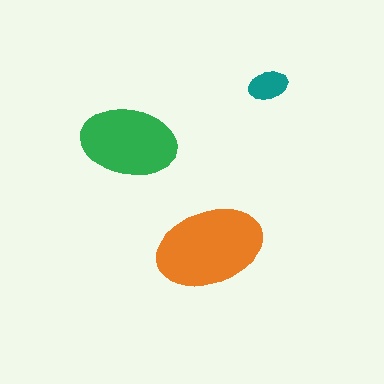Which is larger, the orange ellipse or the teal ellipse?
The orange one.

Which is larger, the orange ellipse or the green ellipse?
The orange one.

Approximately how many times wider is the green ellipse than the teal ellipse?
About 2.5 times wider.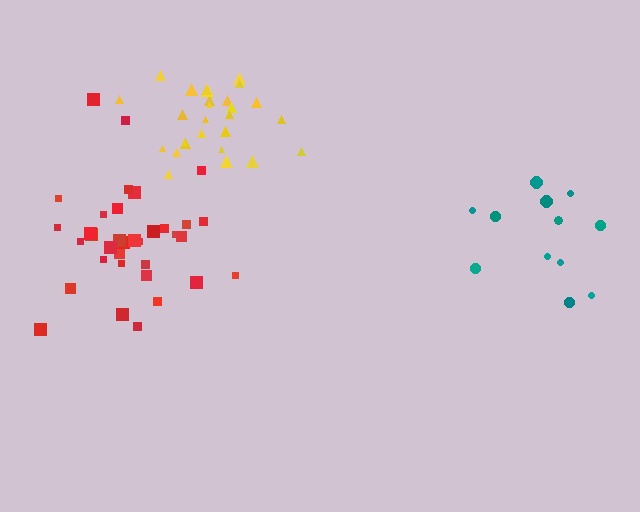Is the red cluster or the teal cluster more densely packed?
Red.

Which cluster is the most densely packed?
Yellow.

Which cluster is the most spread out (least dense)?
Teal.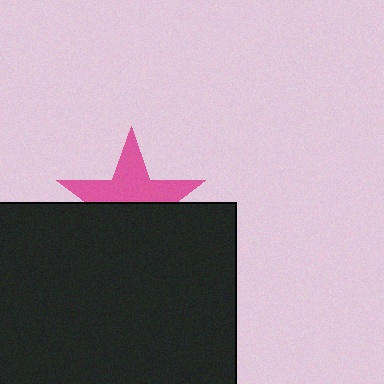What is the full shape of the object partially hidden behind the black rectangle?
The partially hidden object is a pink star.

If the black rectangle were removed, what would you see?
You would see the complete pink star.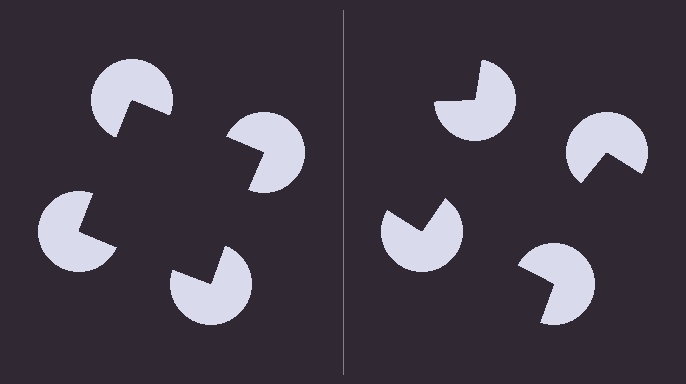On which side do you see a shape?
An illusory square appears on the left side. On the right side the wedge cuts are rotated, so no coherent shape forms.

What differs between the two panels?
The pac-man discs are positioned identically on both sides; only the wedge orientations differ. On the left they align to a square; on the right they are misaligned.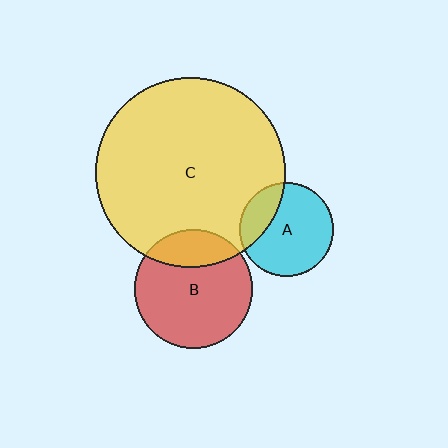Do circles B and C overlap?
Yes.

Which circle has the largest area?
Circle C (yellow).